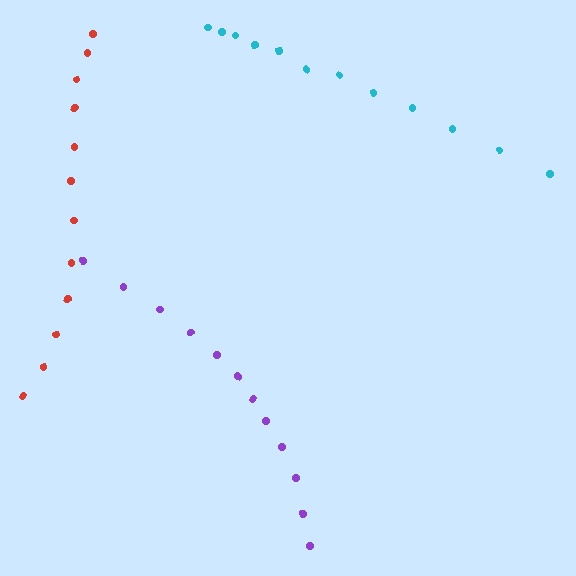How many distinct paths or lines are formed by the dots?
There are 3 distinct paths.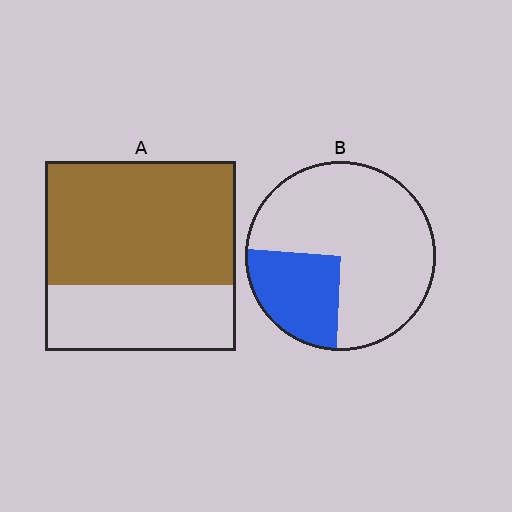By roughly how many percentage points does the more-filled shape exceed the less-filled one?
By roughly 40 percentage points (A over B).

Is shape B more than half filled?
No.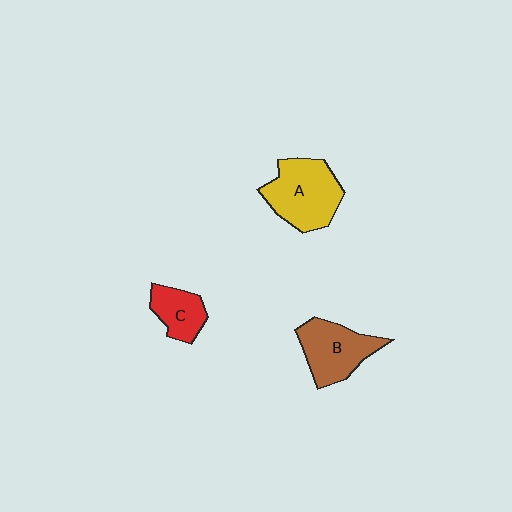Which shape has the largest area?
Shape A (yellow).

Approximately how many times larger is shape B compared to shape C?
Approximately 1.6 times.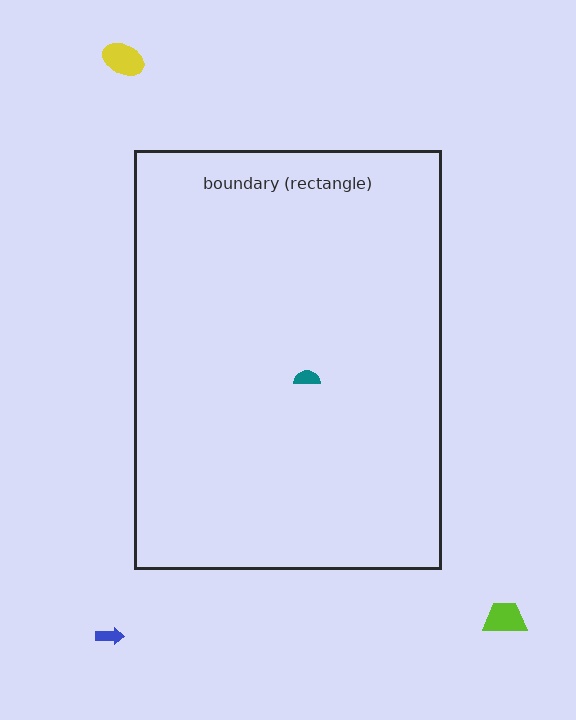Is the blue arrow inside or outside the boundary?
Outside.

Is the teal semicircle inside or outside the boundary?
Inside.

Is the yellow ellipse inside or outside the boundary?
Outside.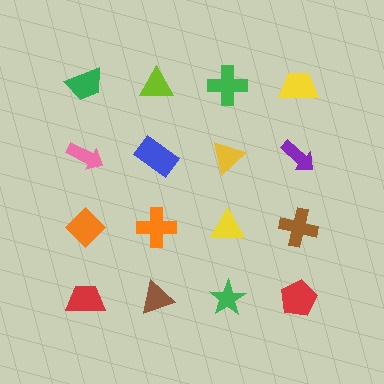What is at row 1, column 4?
A yellow trapezoid.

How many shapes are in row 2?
4 shapes.